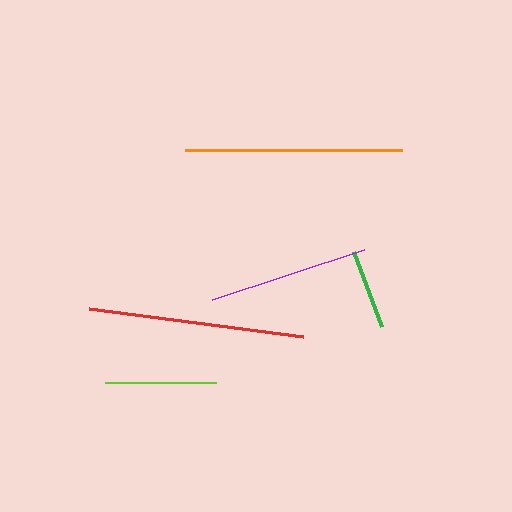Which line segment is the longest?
The orange line is the longest at approximately 217 pixels.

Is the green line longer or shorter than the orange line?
The orange line is longer than the green line.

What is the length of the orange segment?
The orange segment is approximately 217 pixels long.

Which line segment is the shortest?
The green line is the shortest at approximately 80 pixels.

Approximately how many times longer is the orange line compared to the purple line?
The orange line is approximately 1.4 times the length of the purple line.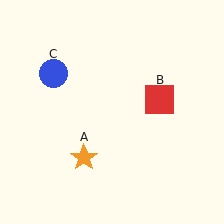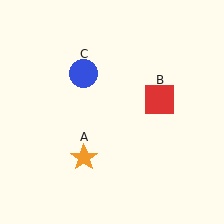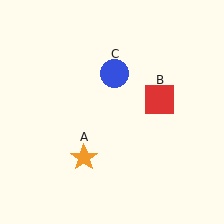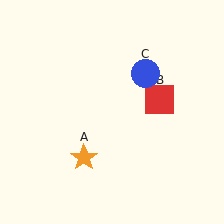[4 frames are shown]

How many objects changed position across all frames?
1 object changed position: blue circle (object C).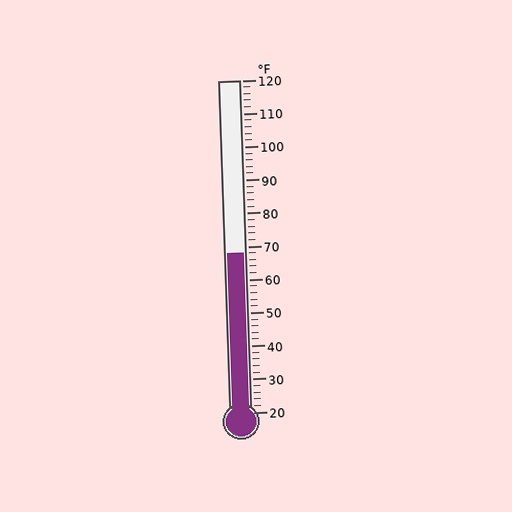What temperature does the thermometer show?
The thermometer shows approximately 68°F.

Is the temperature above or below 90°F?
The temperature is below 90°F.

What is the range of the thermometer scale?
The thermometer scale ranges from 20°F to 120°F.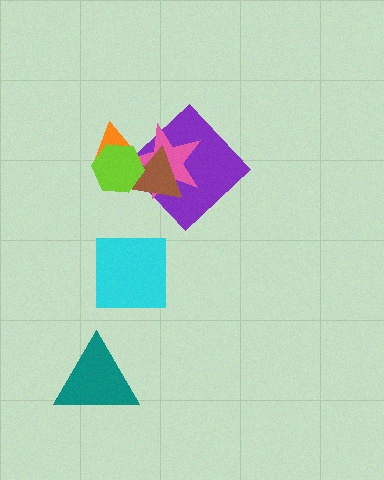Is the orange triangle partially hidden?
Yes, it is partially covered by another shape.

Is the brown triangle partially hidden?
Yes, it is partially covered by another shape.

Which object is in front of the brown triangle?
The lime hexagon is in front of the brown triangle.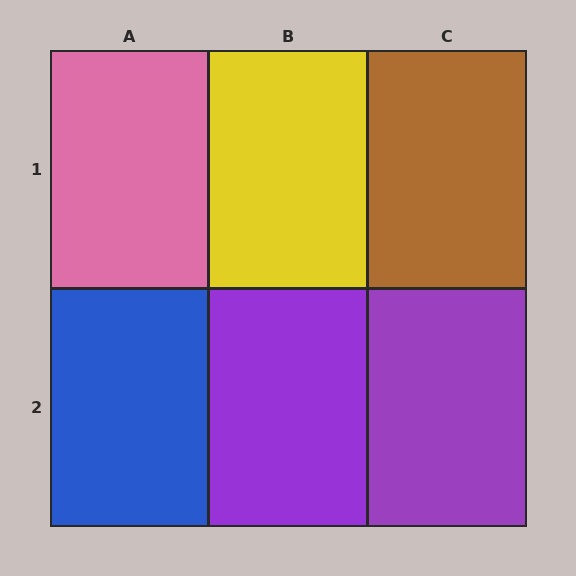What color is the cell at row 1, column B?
Yellow.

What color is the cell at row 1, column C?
Brown.